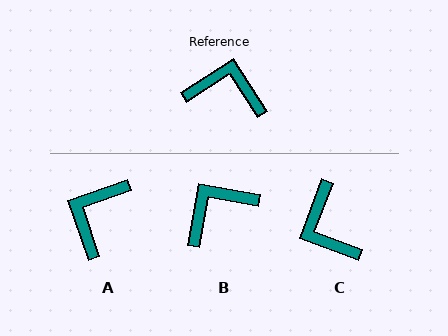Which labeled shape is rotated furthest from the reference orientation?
C, about 126 degrees away.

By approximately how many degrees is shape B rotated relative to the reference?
Approximately 47 degrees counter-clockwise.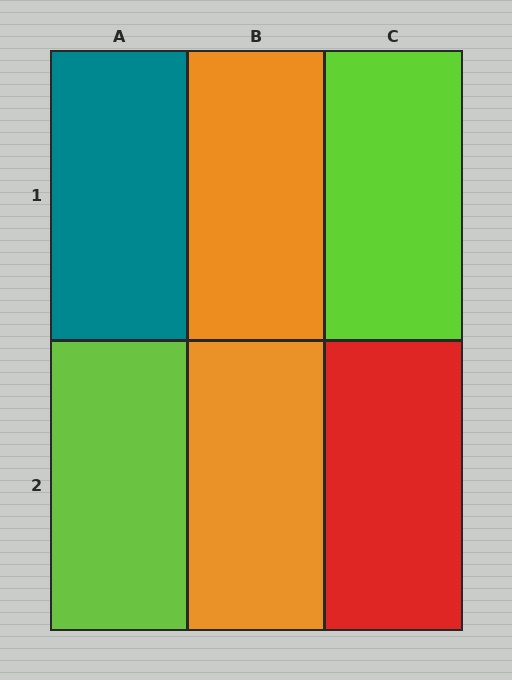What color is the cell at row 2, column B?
Orange.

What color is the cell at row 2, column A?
Lime.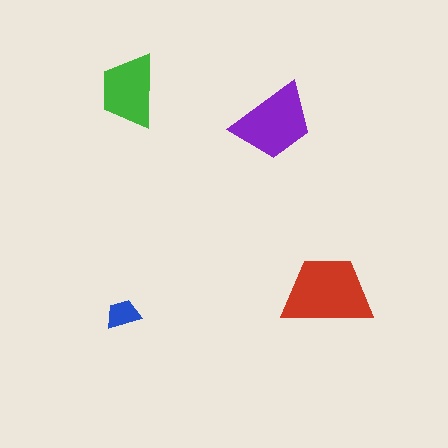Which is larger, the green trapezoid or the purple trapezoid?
The purple one.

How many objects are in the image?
There are 4 objects in the image.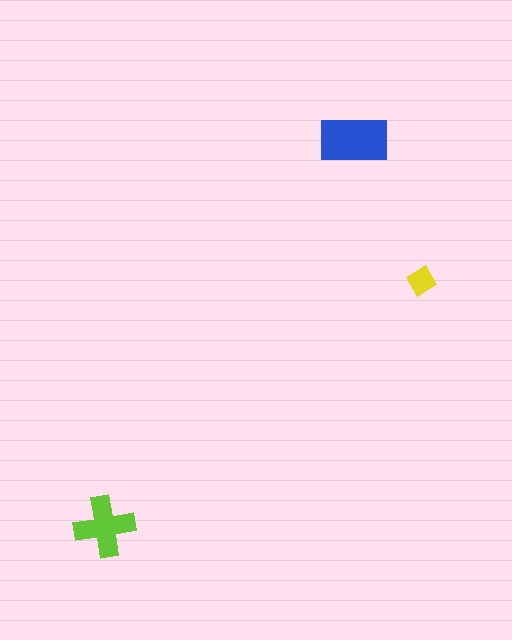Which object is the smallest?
The yellow diamond.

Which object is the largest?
The blue rectangle.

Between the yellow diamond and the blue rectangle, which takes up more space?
The blue rectangle.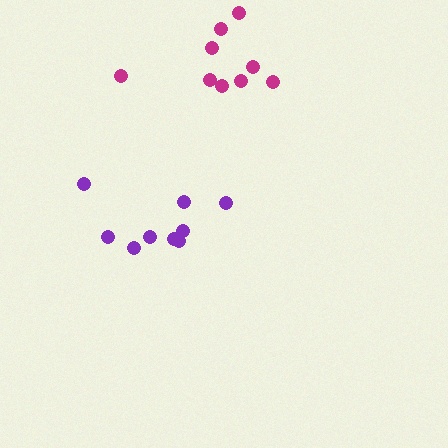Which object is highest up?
The magenta cluster is topmost.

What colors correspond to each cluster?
The clusters are colored: purple, magenta.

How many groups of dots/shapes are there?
There are 2 groups.